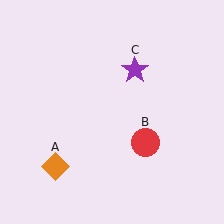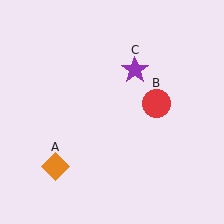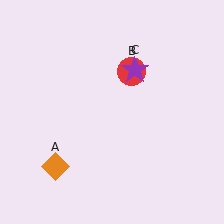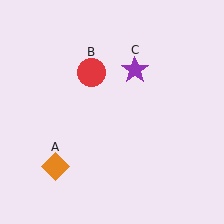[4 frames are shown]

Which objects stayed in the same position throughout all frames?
Orange diamond (object A) and purple star (object C) remained stationary.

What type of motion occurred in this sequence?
The red circle (object B) rotated counterclockwise around the center of the scene.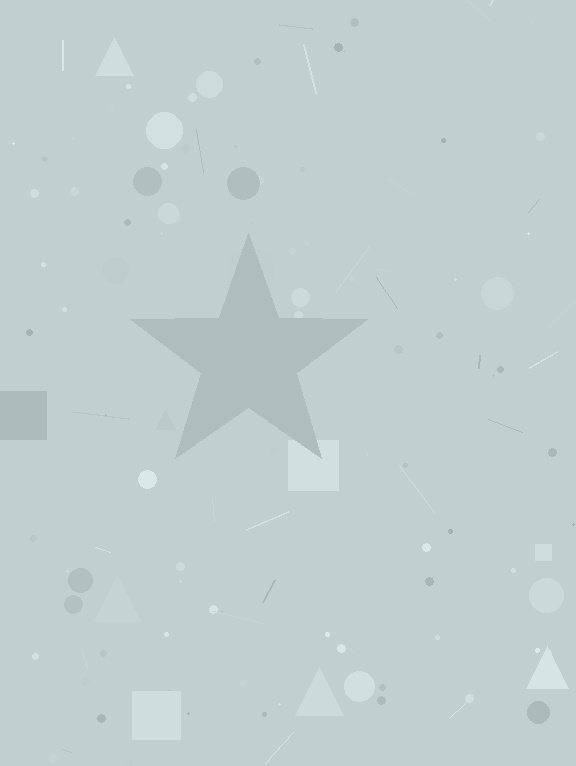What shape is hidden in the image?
A star is hidden in the image.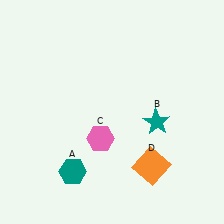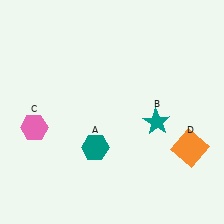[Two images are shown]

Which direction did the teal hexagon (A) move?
The teal hexagon (A) moved up.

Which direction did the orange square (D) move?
The orange square (D) moved right.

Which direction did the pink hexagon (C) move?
The pink hexagon (C) moved left.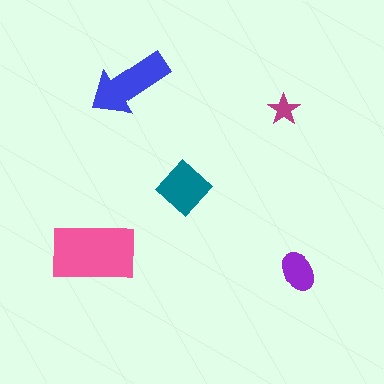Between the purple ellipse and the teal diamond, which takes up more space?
The teal diamond.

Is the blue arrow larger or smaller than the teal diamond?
Larger.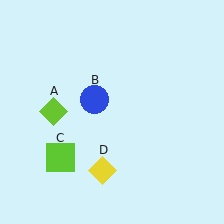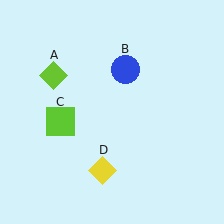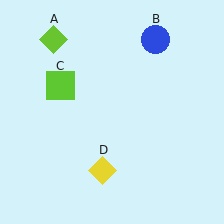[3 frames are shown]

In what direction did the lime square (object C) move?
The lime square (object C) moved up.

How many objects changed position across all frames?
3 objects changed position: lime diamond (object A), blue circle (object B), lime square (object C).